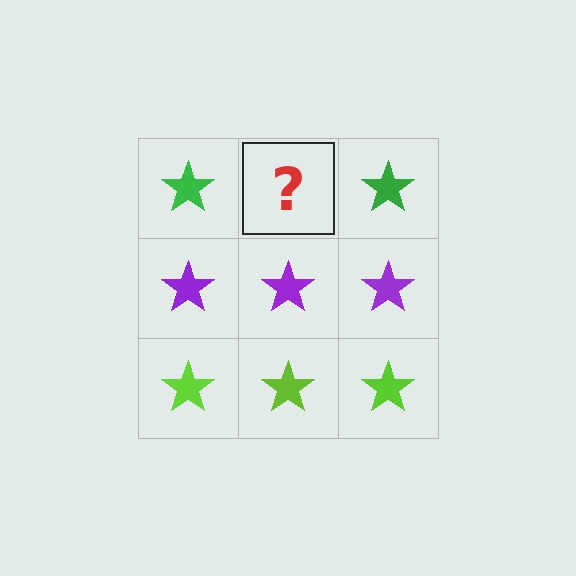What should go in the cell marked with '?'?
The missing cell should contain a green star.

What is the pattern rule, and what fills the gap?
The rule is that each row has a consistent color. The gap should be filled with a green star.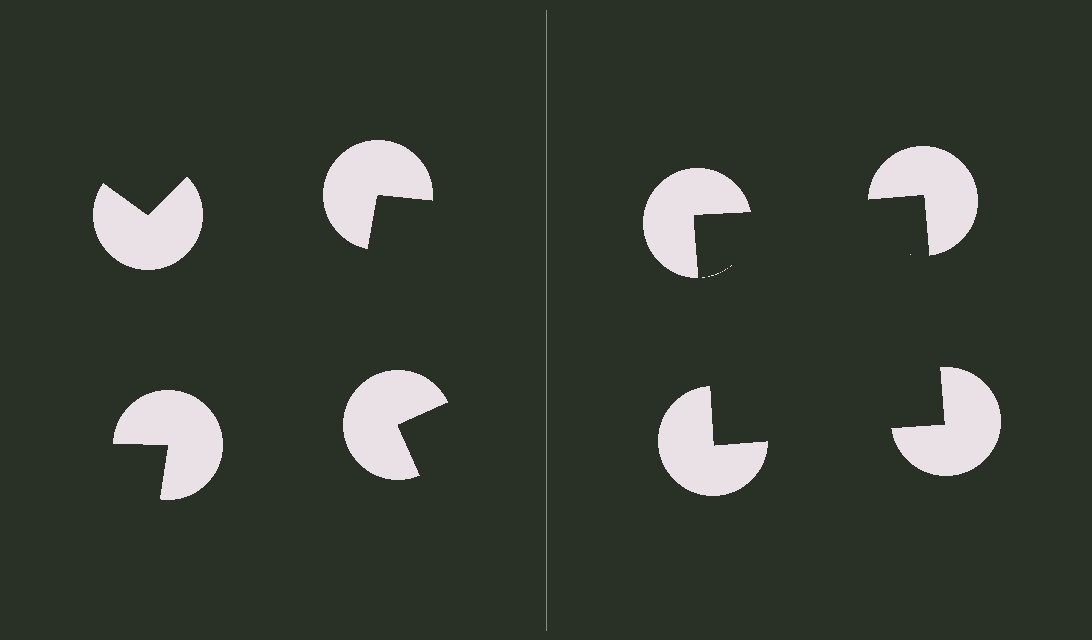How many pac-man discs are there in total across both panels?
8 — 4 on each side.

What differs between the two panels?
The pac-man discs are positioned identically on both sides; only the wedge orientations differ. On the right they align to a square; on the left they are misaligned.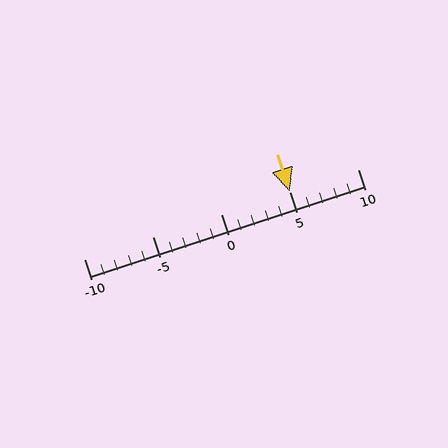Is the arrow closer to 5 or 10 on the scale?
The arrow is closer to 5.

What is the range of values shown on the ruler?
The ruler shows values from -10 to 10.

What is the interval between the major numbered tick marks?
The major tick marks are spaced 5 units apart.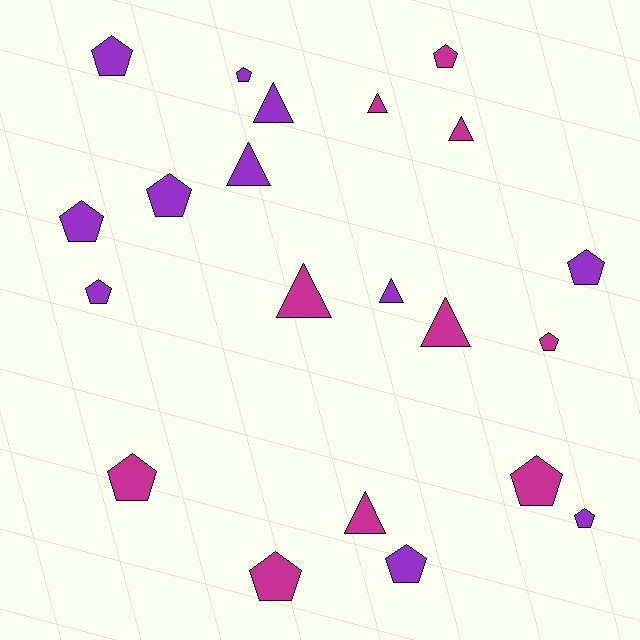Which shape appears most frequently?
Pentagon, with 13 objects.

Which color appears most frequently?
Purple, with 11 objects.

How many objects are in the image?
There are 21 objects.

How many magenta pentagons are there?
There are 5 magenta pentagons.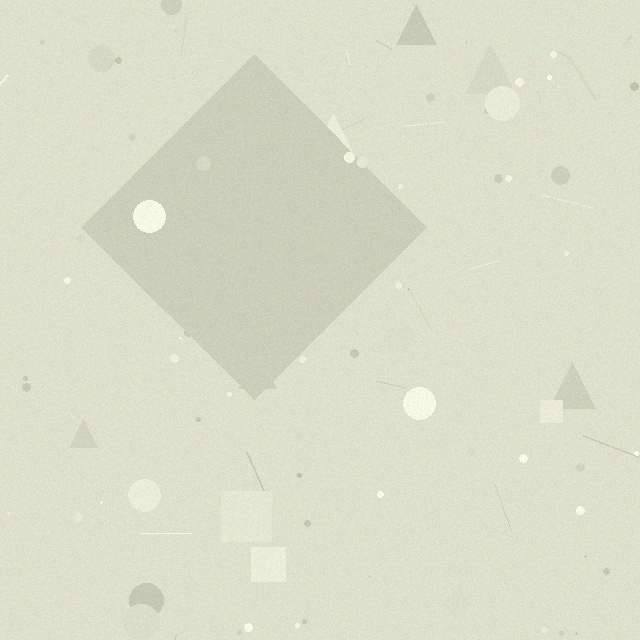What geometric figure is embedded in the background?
A diamond is embedded in the background.